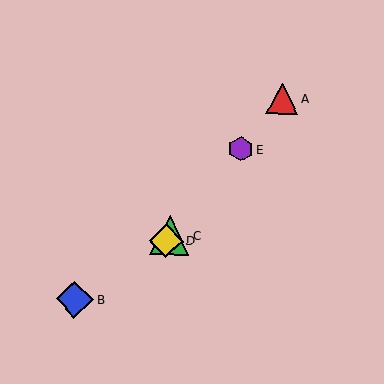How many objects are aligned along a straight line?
4 objects (A, C, D, E) are aligned along a straight line.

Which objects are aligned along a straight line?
Objects A, C, D, E are aligned along a straight line.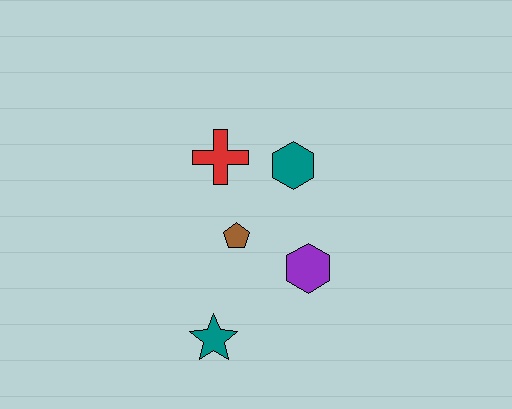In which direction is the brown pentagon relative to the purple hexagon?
The brown pentagon is to the left of the purple hexagon.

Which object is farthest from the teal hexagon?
The teal star is farthest from the teal hexagon.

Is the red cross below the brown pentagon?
No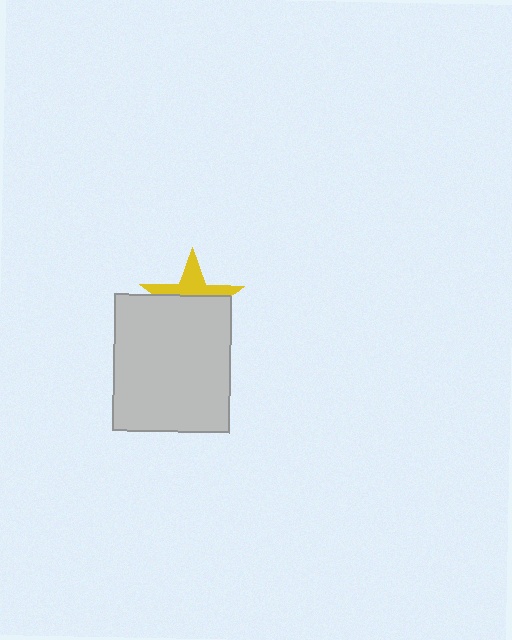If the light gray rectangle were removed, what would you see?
You would see the complete yellow star.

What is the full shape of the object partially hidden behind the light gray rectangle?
The partially hidden object is a yellow star.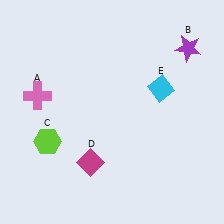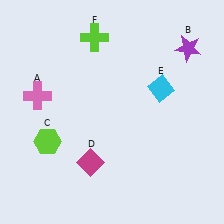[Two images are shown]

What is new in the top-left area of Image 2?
A lime cross (F) was added in the top-left area of Image 2.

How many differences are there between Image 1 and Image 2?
There is 1 difference between the two images.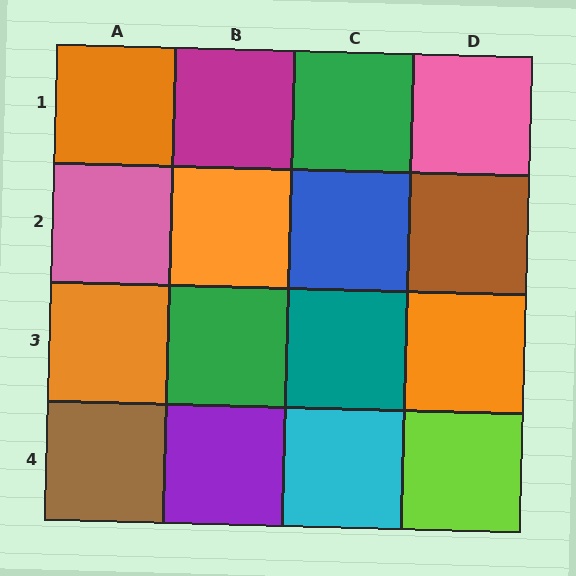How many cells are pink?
2 cells are pink.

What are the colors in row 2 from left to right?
Pink, orange, blue, brown.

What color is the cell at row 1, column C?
Green.